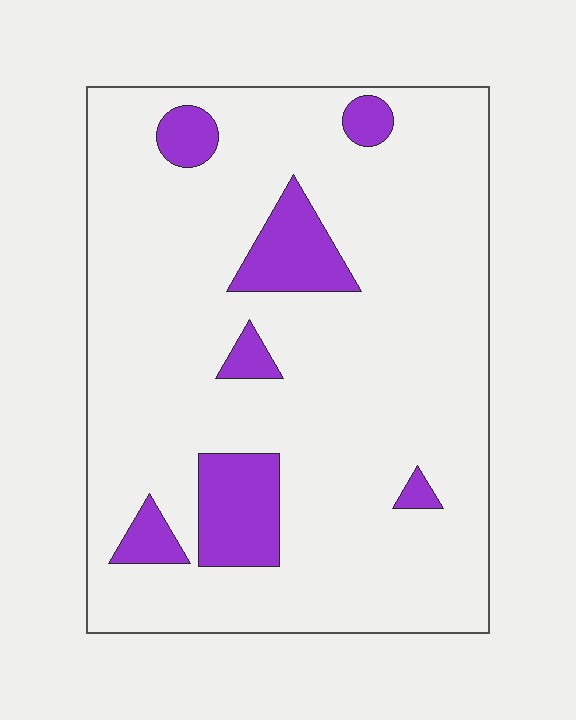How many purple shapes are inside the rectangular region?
7.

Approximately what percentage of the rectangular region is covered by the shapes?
Approximately 15%.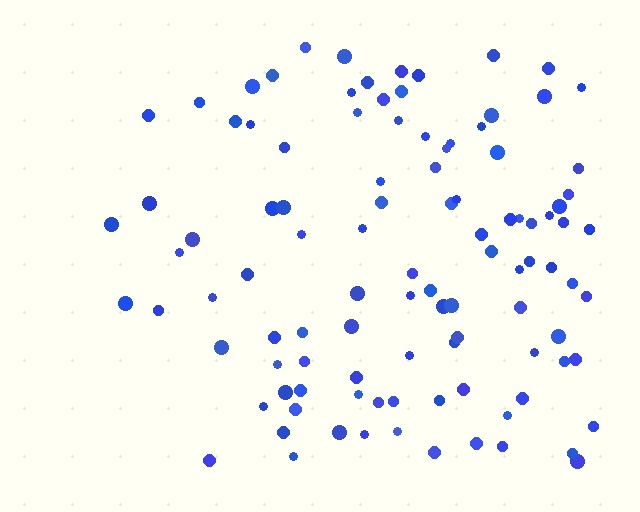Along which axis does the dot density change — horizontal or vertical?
Horizontal.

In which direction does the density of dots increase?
From left to right, with the right side densest.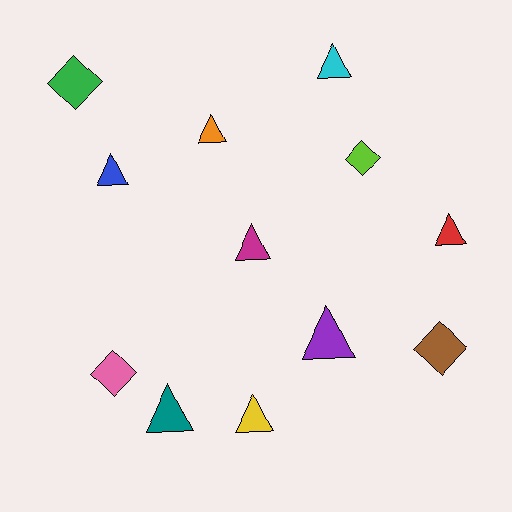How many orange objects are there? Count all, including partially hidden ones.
There is 1 orange object.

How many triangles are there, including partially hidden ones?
There are 8 triangles.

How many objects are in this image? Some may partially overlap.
There are 12 objects.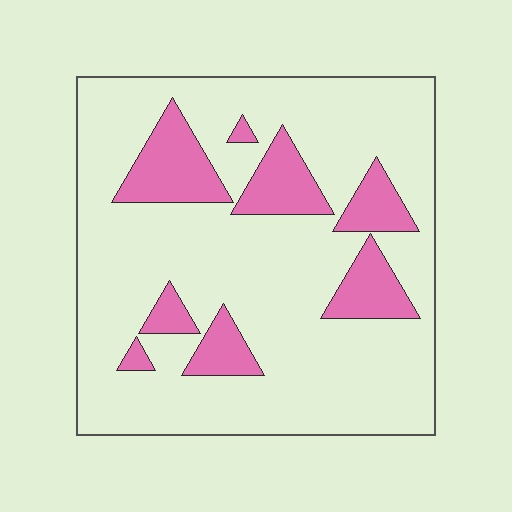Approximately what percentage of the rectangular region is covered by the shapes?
Approximately 20%.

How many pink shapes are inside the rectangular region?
8.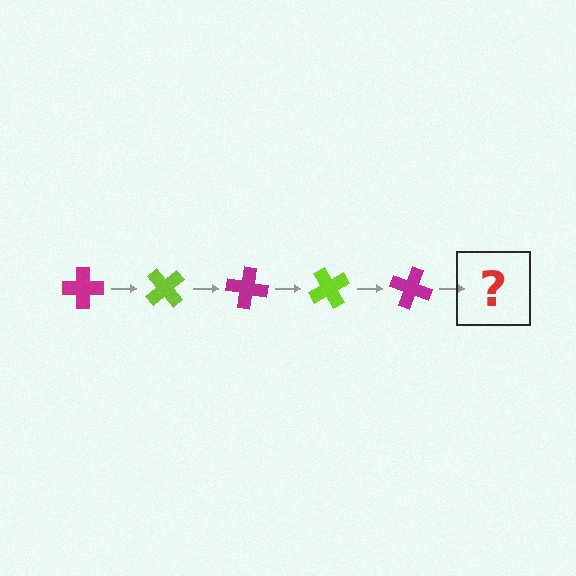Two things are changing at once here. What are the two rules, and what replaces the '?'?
The two rules are that it rotates 50 degrees each step and the color cycles through magenta and lime. The '?' should be a lime cross, rotated 250 degrees from the start.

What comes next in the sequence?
The next element should be a lime cross, rotated 250 degrees from the start.